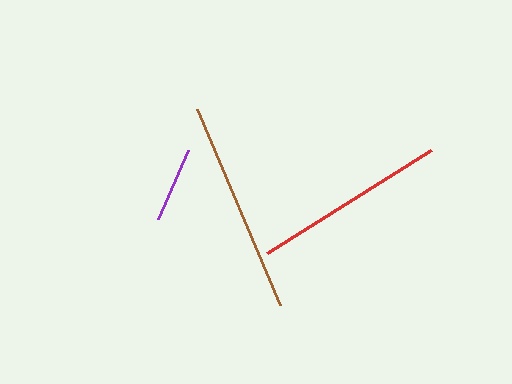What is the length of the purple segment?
The purple segment is approximately 76 pixels long.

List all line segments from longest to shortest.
From longest to shortest: brown, red, purple.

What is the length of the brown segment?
The brown segment is approximately 213 pixels long.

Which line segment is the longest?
The brown line is the longest at approximately 213 pixels.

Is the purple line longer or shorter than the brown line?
The brown line is longer than the purple line.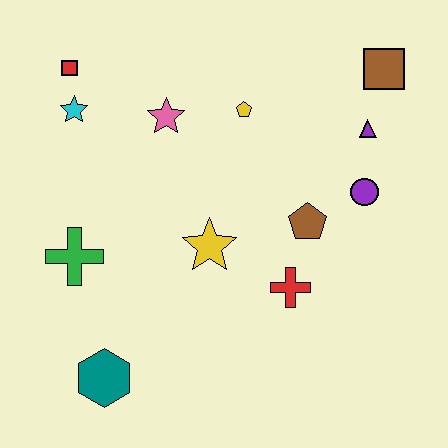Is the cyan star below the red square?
Yes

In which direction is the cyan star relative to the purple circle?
The cyan star is to the left of the purple circle.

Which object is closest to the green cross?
The teal hexagon is closest to the green cross.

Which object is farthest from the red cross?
The red square is farthest from the red cross.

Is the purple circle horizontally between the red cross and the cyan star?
No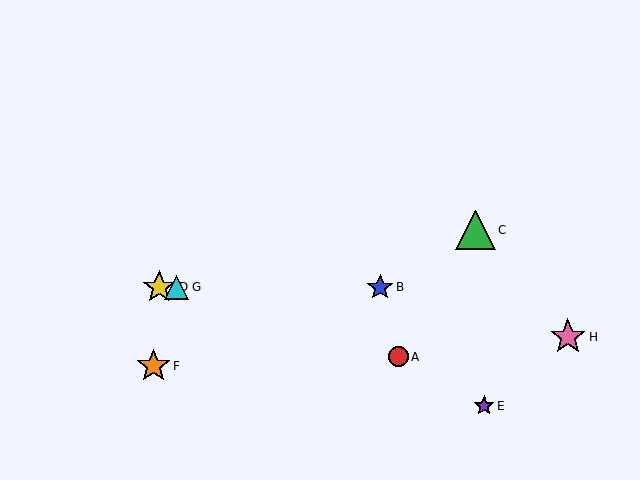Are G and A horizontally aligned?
No, G is at y≈287 and A is at y≈357.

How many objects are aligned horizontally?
3 objects (B, D, G) are aligned horizontally.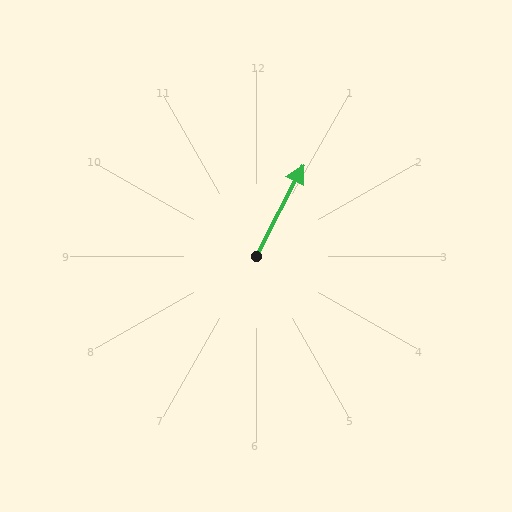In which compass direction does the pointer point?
Northeast.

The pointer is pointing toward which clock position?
Roughly 1 o'clock.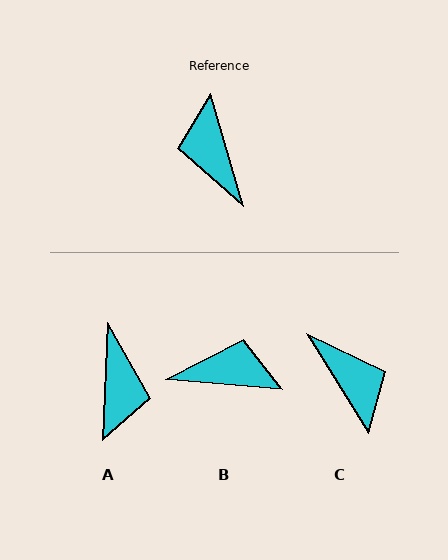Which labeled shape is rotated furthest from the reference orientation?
C, about 165 degrees away.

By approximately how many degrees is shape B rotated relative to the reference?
Approximately 111 degrees clockwise.